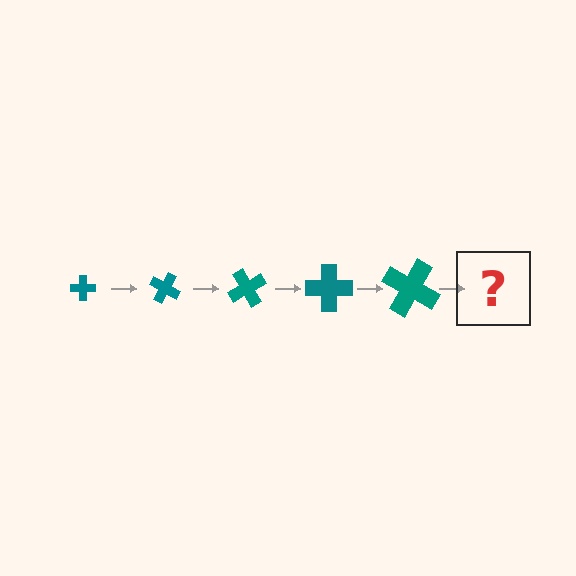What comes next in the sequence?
The next element should be a cross, larger than the previous one and rotated 150 degrees from the start.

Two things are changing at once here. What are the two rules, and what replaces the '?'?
The two rules are that the cross grows larger each step and it rotates 30 degrees each step. The '?' should be a cross, larger than the previous one and rotated 150 degrees from the start.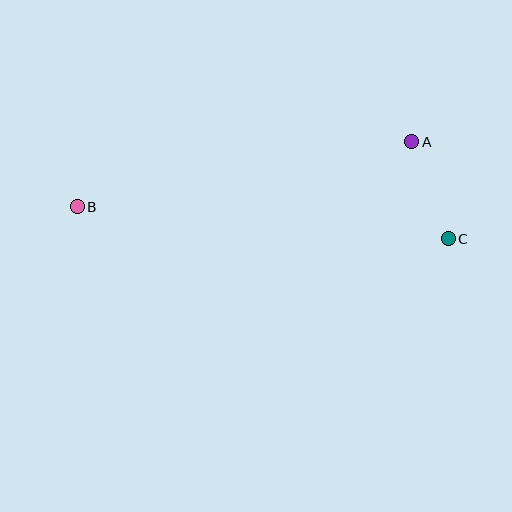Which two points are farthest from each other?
Points B and C are farthest from each other.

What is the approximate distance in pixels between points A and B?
The distance between A and B is approximately 341 pixels.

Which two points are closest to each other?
Points A and C are closest to each other.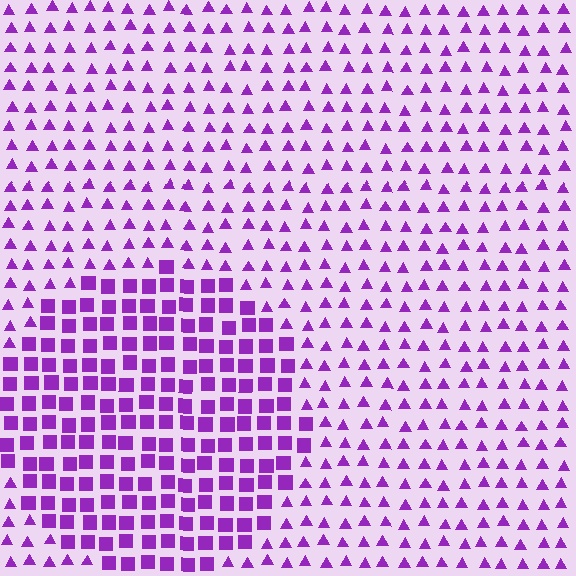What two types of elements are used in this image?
The image uses squares inside the circle region and triangles outside it.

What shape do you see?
I see a circle.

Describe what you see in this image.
The image is filled with small purple elements arranged in a uniform grid. A circle-shaped region contains squares, while the surrounding area contains triangles. The boundary is defined purely by the change in element shape.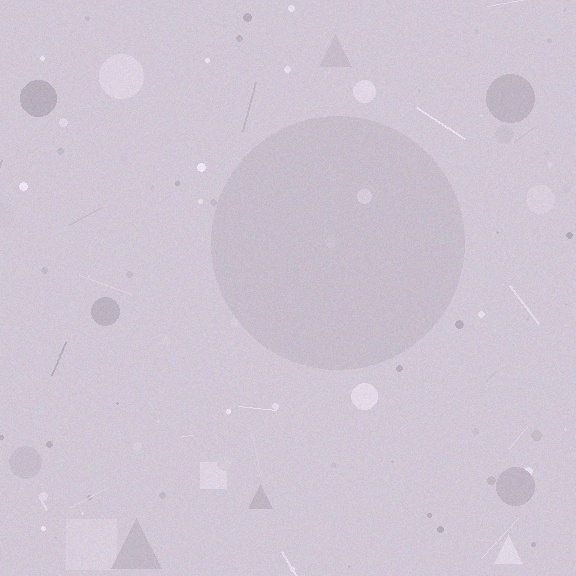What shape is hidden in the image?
A circle is hidden in the image.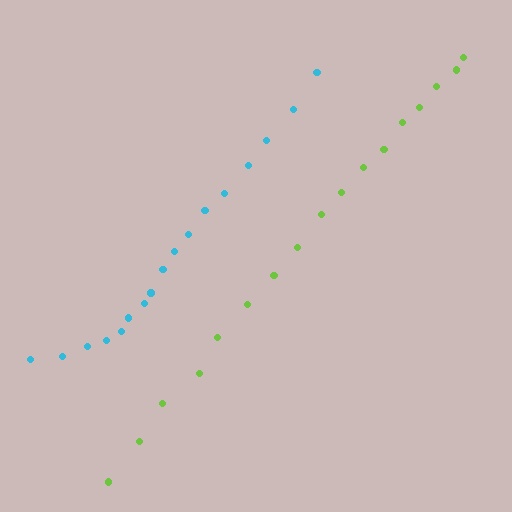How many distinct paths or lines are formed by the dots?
There are 2 distinct paths.